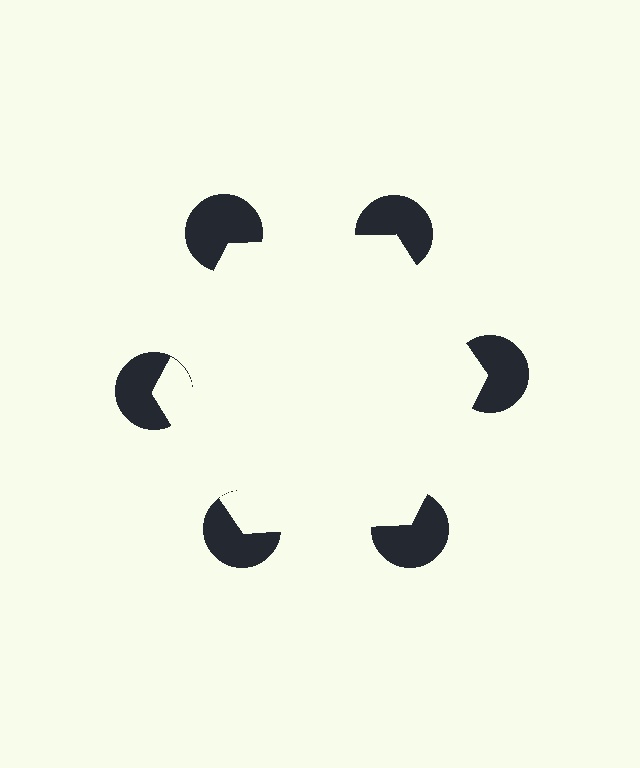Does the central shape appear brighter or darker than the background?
It typically appears slightly brighter than the background, even though no actual brightness change is drawn.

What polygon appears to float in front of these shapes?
An illusory hexagon — its edges are inferred from the aligned wedge cuts in the pac-man discs, not physically drawn.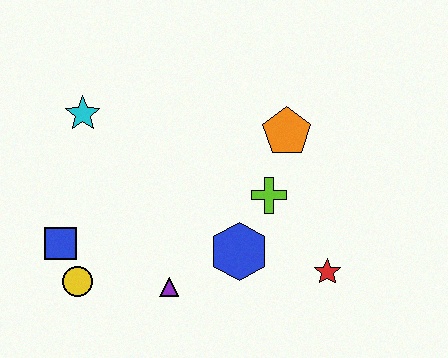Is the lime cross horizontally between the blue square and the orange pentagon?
Yes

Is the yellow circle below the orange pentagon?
Yes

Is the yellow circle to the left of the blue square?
No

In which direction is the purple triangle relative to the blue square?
The purple triangle is to the right of the blue square.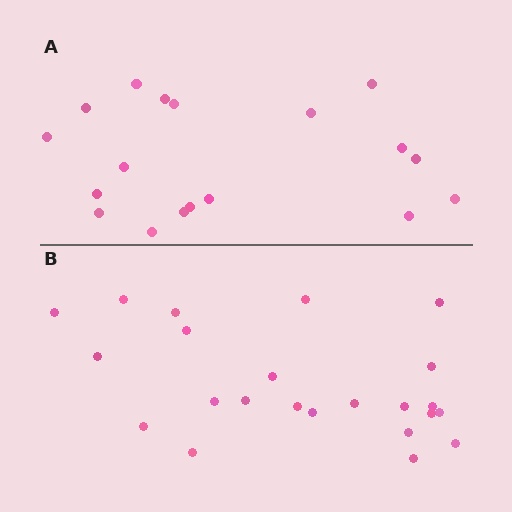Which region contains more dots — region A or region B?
Region B (the bottom region) has more dots.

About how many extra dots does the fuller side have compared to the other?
Region B has about 5 more dots than region A.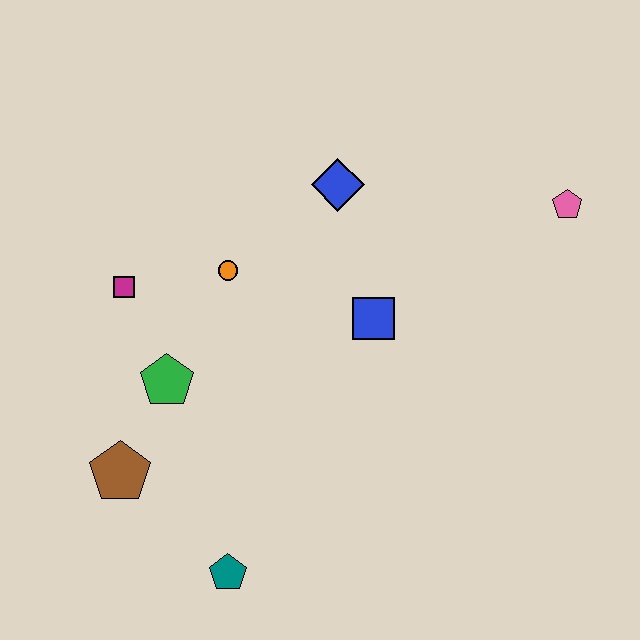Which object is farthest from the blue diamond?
The teal pentagon is farthest from the blue diamond.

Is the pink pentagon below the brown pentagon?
No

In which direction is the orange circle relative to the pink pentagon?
The orange circle is to the left of the pink pentagon.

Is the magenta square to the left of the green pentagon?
Yes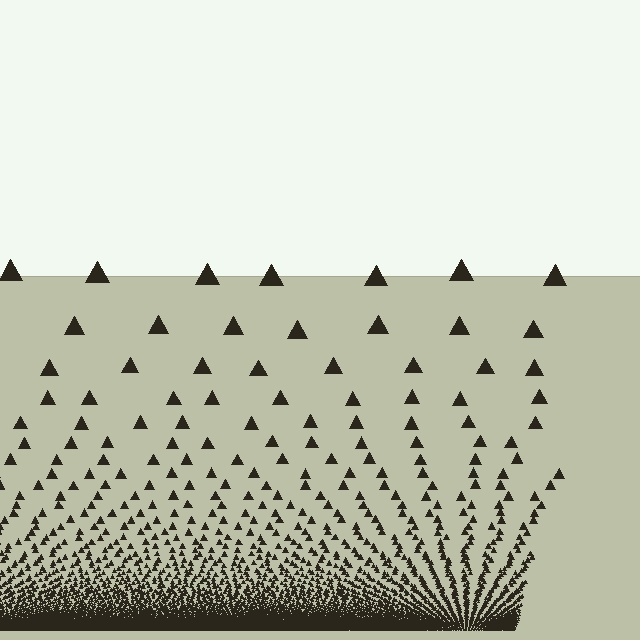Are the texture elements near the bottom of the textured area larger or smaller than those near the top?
Smaller. The gradient is inverted — elements near the bottom are smaller and denser.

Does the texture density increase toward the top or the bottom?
Density increases toward the bottom.